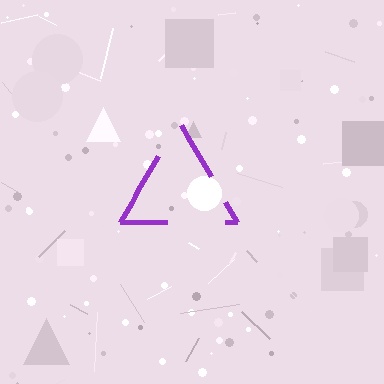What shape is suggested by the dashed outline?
The dashed outline suggests a triangle.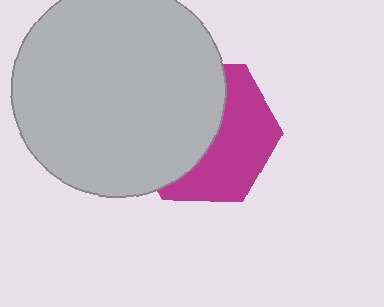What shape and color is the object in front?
The object in front is a light gray circle.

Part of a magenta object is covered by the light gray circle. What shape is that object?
It is a hexagon.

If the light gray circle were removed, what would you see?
You would see the complete magenta hexagon.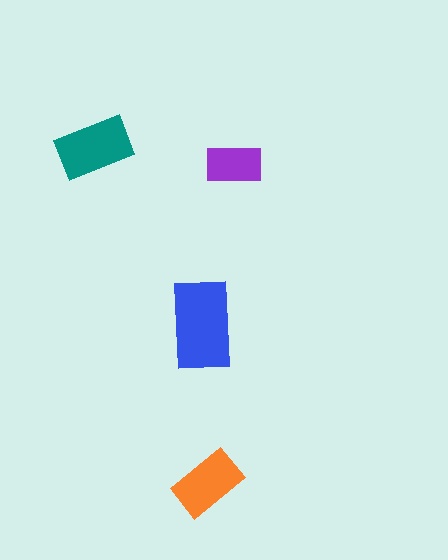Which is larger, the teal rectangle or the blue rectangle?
The blue one.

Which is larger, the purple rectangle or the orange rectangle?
The orange one.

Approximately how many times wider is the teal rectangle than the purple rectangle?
About 1.5 times wider.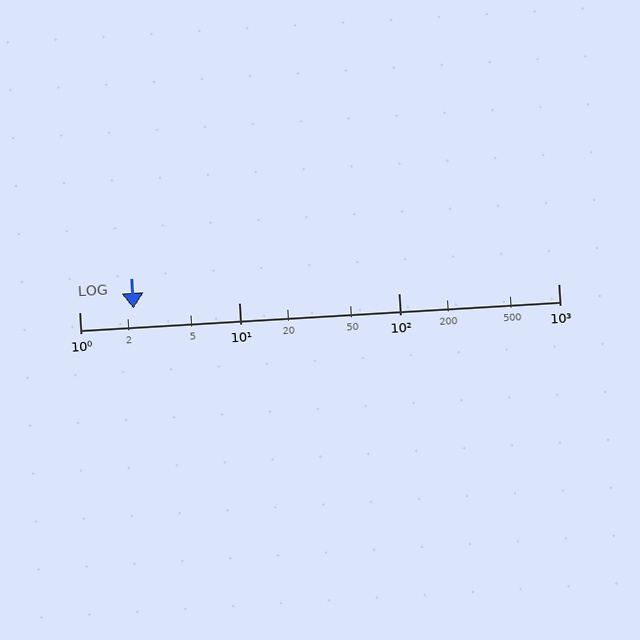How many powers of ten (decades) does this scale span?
The scale spans 3 decades, from 1 to 1000.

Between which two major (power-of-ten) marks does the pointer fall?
The pointer is between 1 and 10.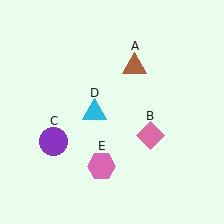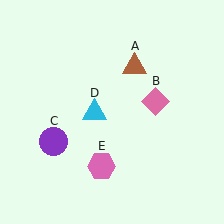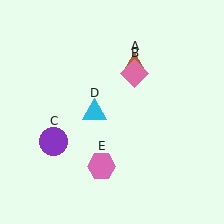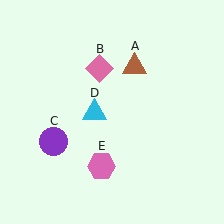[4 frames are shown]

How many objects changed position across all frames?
1 object changed position: pink diamond (object B).